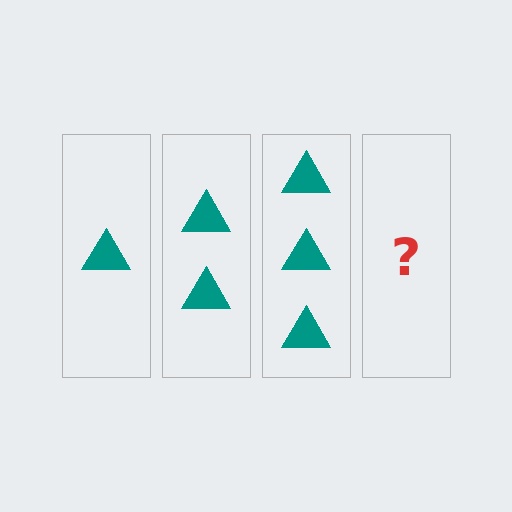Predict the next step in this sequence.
The next step is 4 triangles.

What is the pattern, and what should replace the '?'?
The pattern is that each step adds one more triangle. The '?' should be 4 triangles.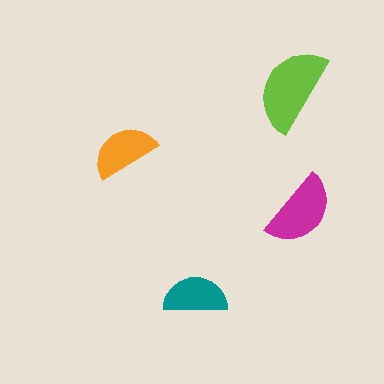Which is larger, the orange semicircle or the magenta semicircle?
The magenta one.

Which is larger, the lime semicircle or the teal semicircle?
The lime one.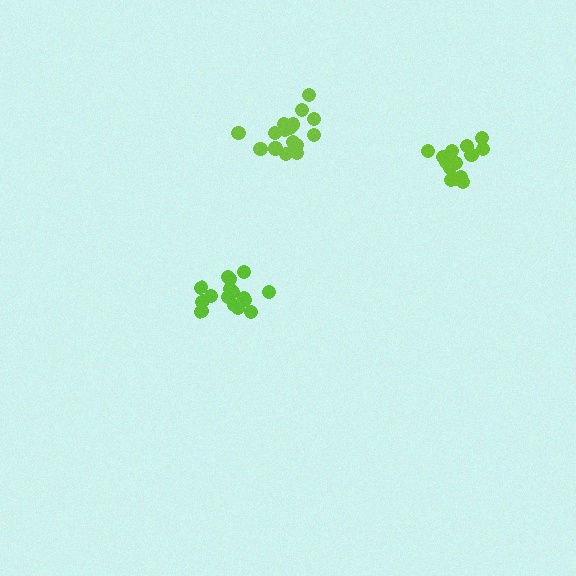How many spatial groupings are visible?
There are 3 spatial groupings.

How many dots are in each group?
Group 1: 17 dots, Group 2: 16 dots, Group 3: 14 dots (47 total).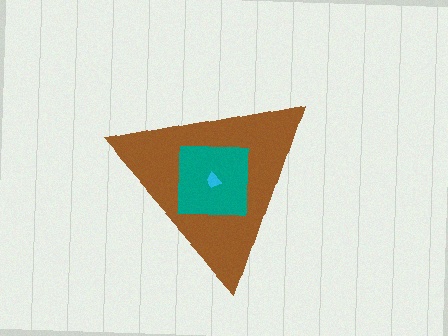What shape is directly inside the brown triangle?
The teal square.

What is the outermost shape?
The brown triangle.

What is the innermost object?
The cyan trapezoid.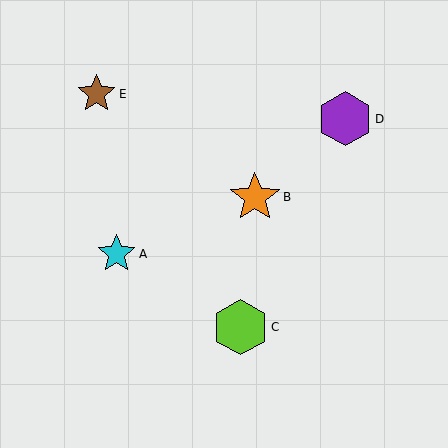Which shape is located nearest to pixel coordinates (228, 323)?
The lime hexagon (labeled C) at (241, 327) is nearest to that location.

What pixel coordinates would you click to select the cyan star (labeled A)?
Click at (117, 254) to select the cyan star A.